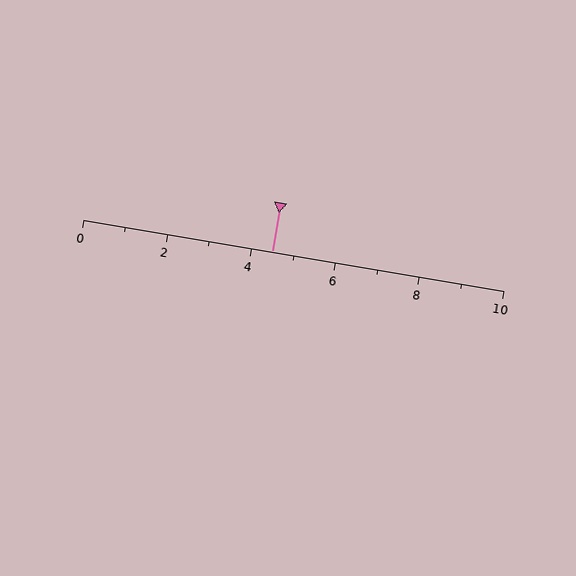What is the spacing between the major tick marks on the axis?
The major ticks are spaced 2 apart.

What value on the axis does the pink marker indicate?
The marker indicates approximately 4.5.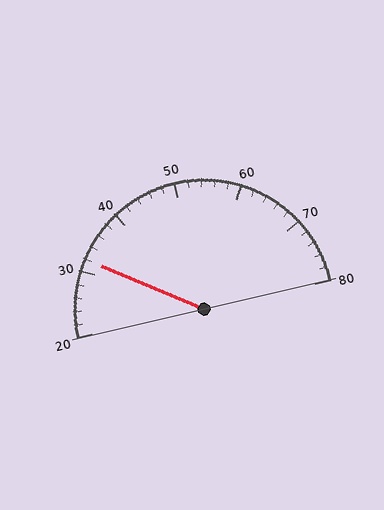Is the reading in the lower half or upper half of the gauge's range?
The reading is in the lower half of the range (20 to 80).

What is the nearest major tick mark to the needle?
The nearest major tick mark is 30.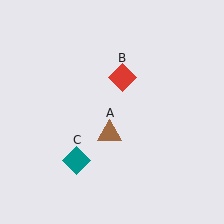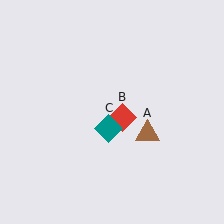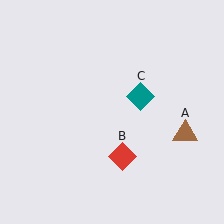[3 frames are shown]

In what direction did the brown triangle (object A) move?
The brown triangle (object A) moved right.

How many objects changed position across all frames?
3 objects changed position: brown triangle (object A), red diamond (object B), teal diamond (object C).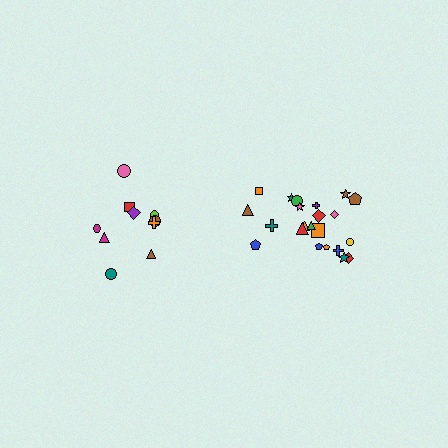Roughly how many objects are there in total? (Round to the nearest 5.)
Roughly 30 objects in total.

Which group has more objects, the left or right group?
The right group.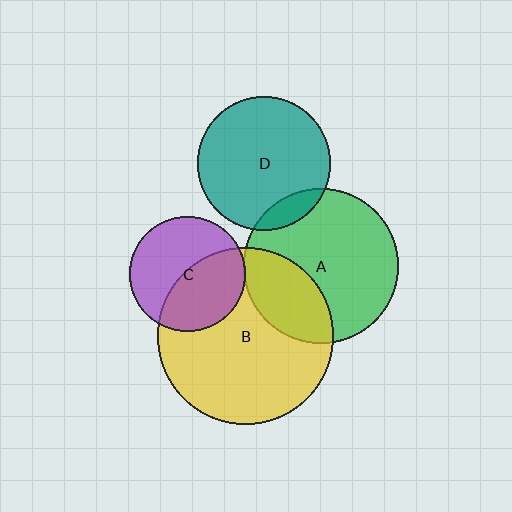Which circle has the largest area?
Circle B (yellow).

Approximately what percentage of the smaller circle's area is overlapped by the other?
Approximately 45%.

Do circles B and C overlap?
Yes.